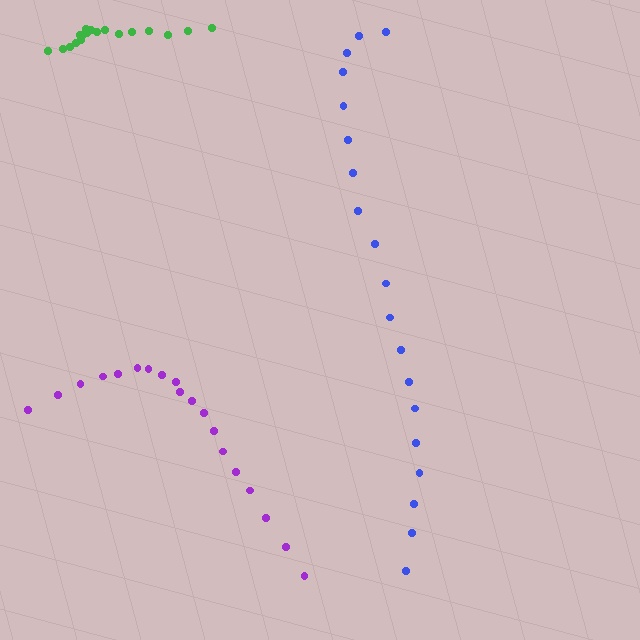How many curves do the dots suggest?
There are 3 distinct paths.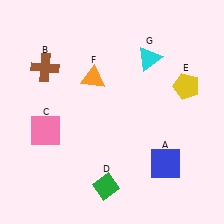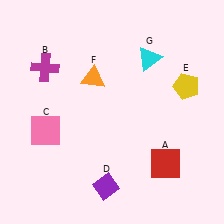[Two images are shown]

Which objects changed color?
A changed from blue to red. B changed from brown to magenta. D changed from green to purple.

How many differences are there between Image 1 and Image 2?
There are 3 differences between the two images.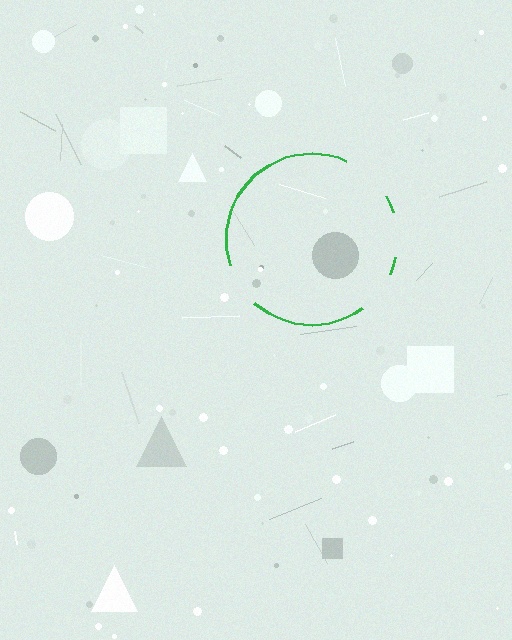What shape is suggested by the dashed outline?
The dashed outline suggests a circle.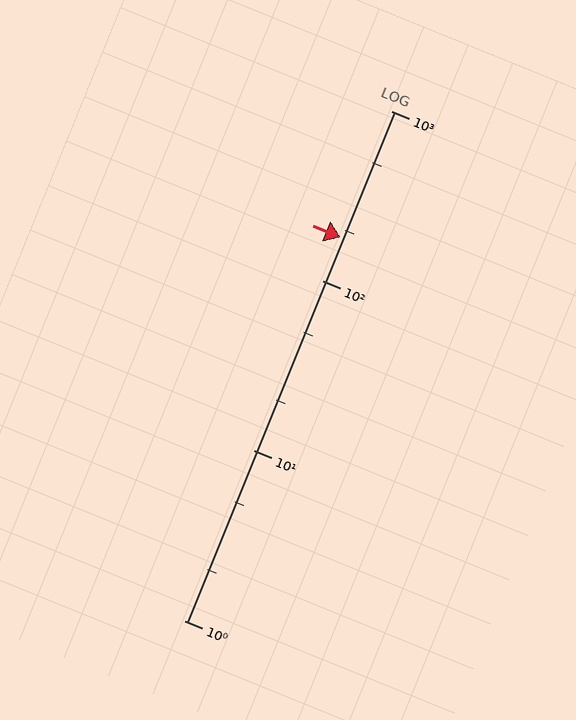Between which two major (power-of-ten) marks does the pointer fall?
The pointer is between 100 and 1000.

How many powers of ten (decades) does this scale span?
The scale spans 3 decades, from 1 to 1000.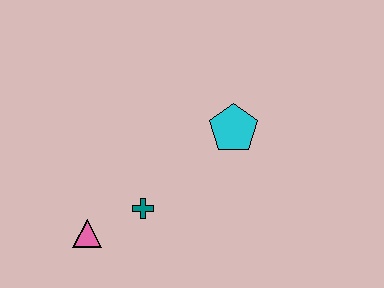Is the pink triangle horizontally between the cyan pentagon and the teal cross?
No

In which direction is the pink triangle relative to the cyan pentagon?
The pink triangle is to the left of the cyan pentagon.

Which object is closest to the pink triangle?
The teal cross is closest to the pink triangle.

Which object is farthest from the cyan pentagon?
The pink triangle is farthest from the cyan pentagon.